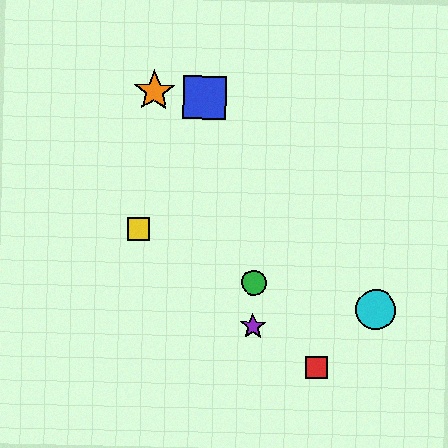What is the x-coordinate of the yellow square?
The yellow square is at x≈138.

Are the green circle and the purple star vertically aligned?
Yes, both are at x≈254.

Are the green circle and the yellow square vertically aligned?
No, the green circle is at x≈254 and the yellow square is at x≈138.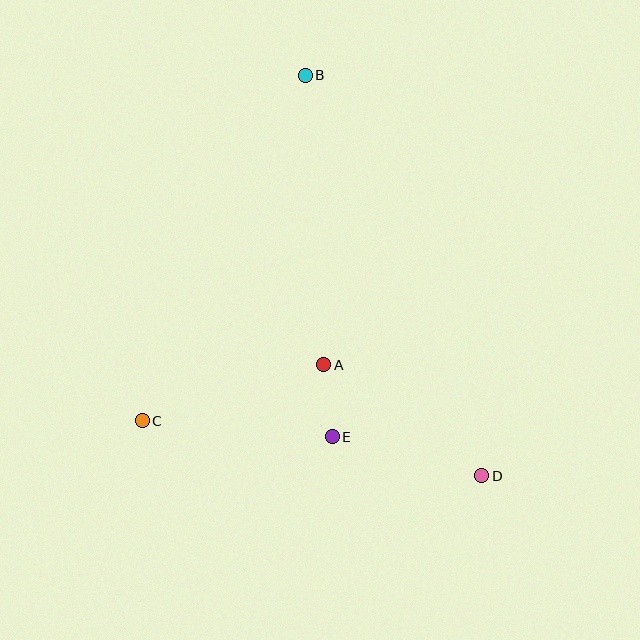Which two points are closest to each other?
Points A and E are closest to each other.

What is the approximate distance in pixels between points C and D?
The distance between C and D is approximately 344 pixels.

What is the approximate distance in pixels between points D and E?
The distance between D and E is approximately 155 pixels.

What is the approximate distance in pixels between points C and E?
The distance between C and E is approximately 190 pixels.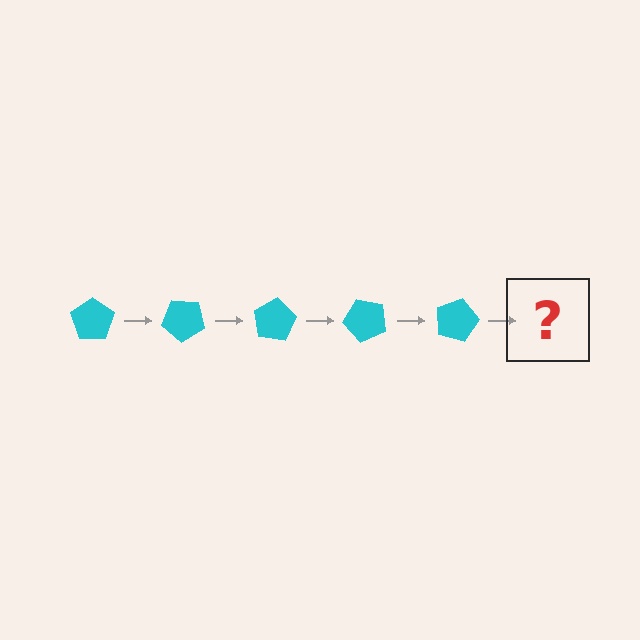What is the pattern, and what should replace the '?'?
The pattern is that the pentagon rotates 40 degrees each step. The '?' should be a cyan pentagon rotated 200 degrees.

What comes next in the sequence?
The next element should be a cyan pentagon rotated 200 degrees.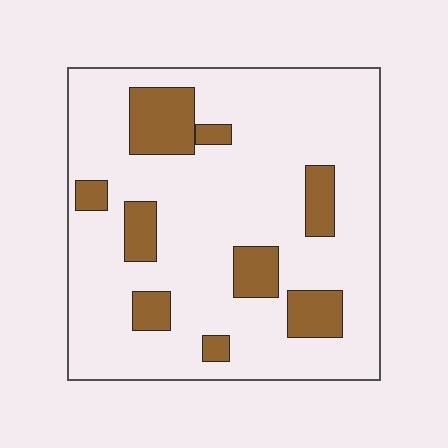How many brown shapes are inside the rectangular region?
9.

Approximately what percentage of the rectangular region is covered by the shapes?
Approximately 20%.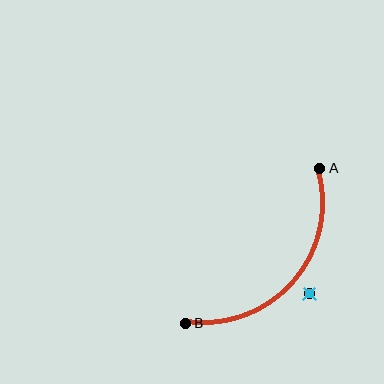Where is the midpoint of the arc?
The arc midpoint is the point on the curve farthest from the straight line joining A and B. It sits below and to the right of that line.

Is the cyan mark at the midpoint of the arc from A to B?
No — the cyan mark does not lie on the arc at all. It sits slightly outside the curve.